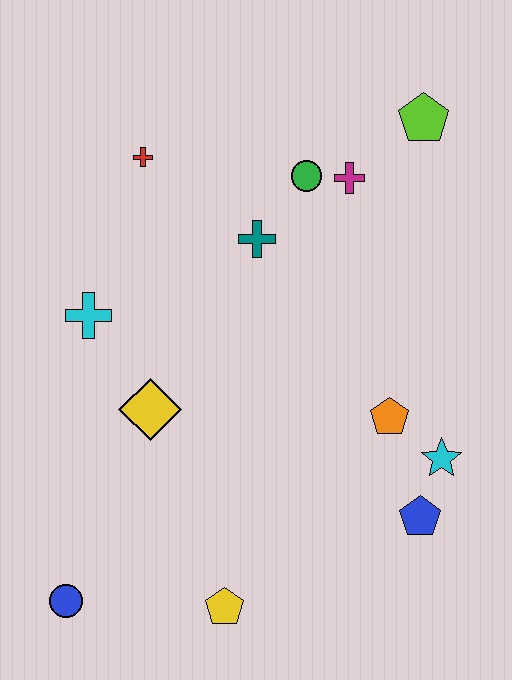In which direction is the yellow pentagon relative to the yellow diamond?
The yellow pentagon is below the yellow diamond.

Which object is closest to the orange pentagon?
The cyan star is closest to the orange pentagon.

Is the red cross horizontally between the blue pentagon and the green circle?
No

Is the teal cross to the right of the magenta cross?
No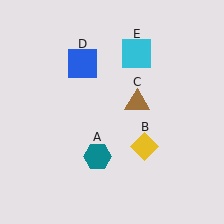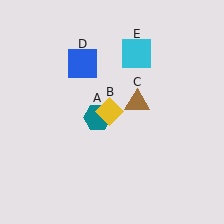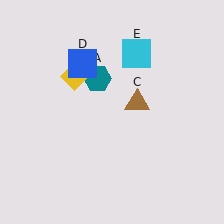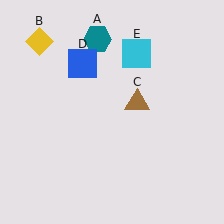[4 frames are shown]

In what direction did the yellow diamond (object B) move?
The yellow diamond (object B) moved up and to the left.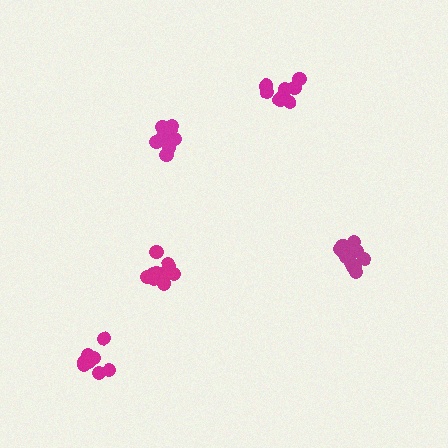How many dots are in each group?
Group 1: 12 dots, Group 2: 8 dots, Group 3: 10 dots, Group 4: 11 dots, Group 5: 8 dots (49 total).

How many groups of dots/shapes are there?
There are 5 groups.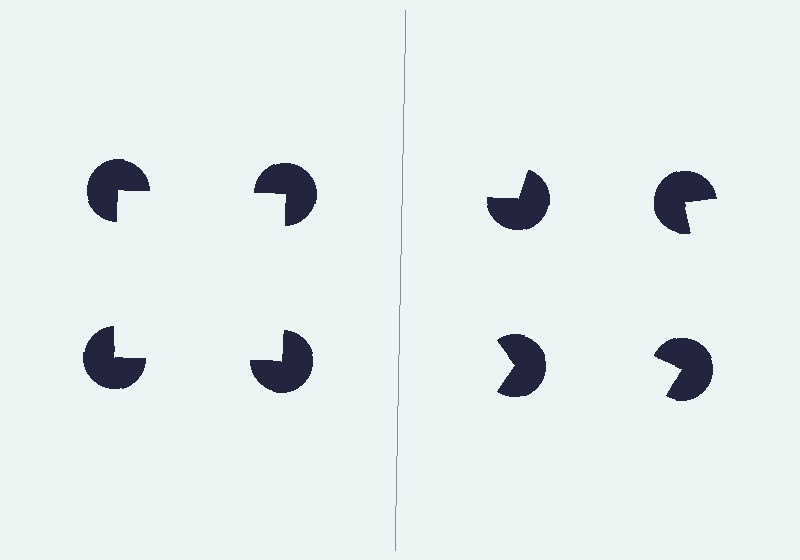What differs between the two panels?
The pac-man discs are positioned identically on both sides; only the wedge orientations differ. On the left they align to a square; on the right they are misaligned.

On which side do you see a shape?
An illusory square appears on the left side. On the right side the wedge cuts are rotated, so no coherent shape forms.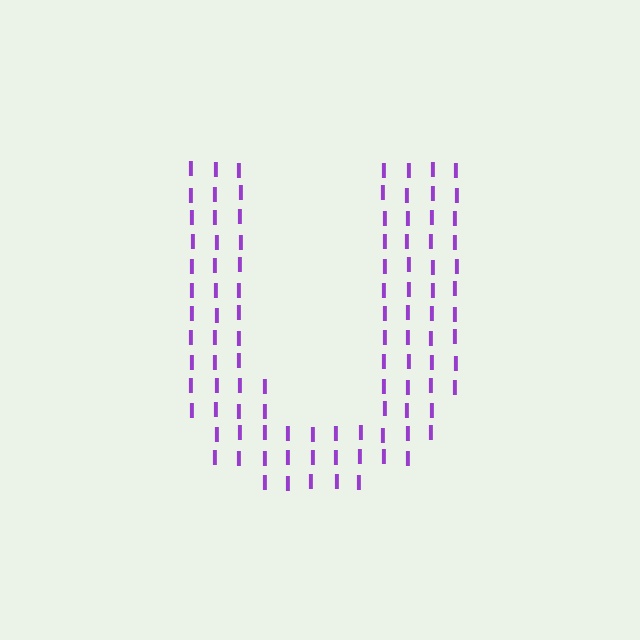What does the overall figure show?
The overall figure shows the letter U.